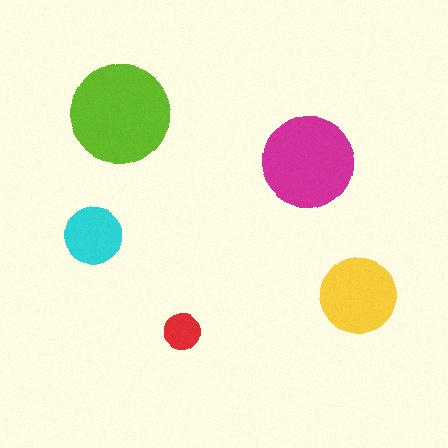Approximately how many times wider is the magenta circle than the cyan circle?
About 1.5 times wider.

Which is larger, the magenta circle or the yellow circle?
The magenta one.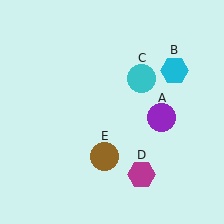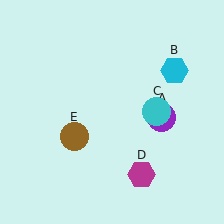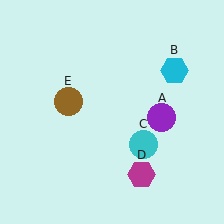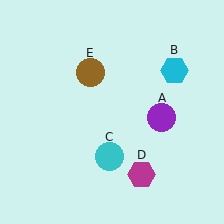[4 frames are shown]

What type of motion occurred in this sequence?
The cyan circle (object C), brown circle (object E) rotated clockwise around the center of the scene.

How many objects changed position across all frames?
2 objects changed position: cyan circle (object C), brown circle (object E).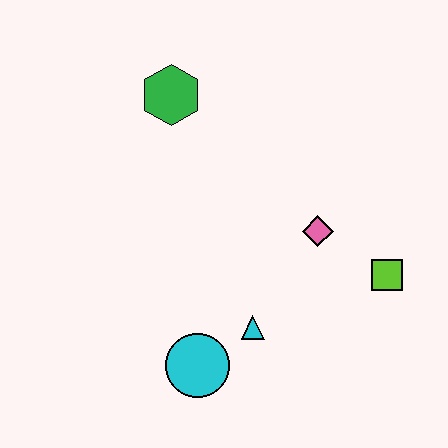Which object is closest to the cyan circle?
The cyan triangle is closest to the cyan circle.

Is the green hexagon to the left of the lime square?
Yes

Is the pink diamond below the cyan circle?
No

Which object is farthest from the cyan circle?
The green hexagon is farthest from the cyan circle.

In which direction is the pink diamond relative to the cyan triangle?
The pink diamond is above the cyan triangle.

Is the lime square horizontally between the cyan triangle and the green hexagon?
No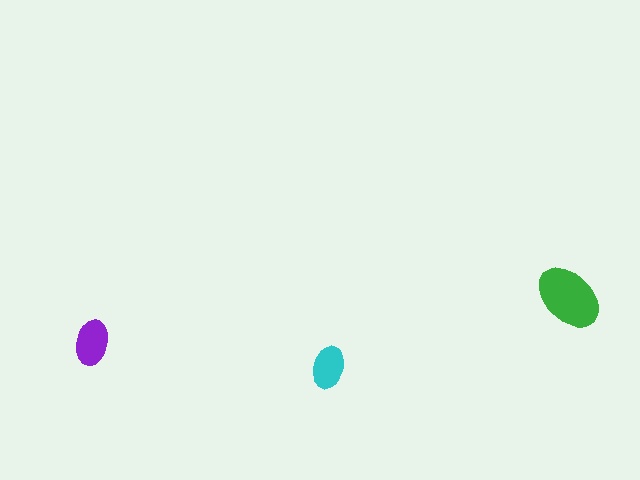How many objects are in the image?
There are 3 objects in the image.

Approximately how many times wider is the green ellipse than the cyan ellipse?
About 1.5 times wider.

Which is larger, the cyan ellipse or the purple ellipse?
The purple one.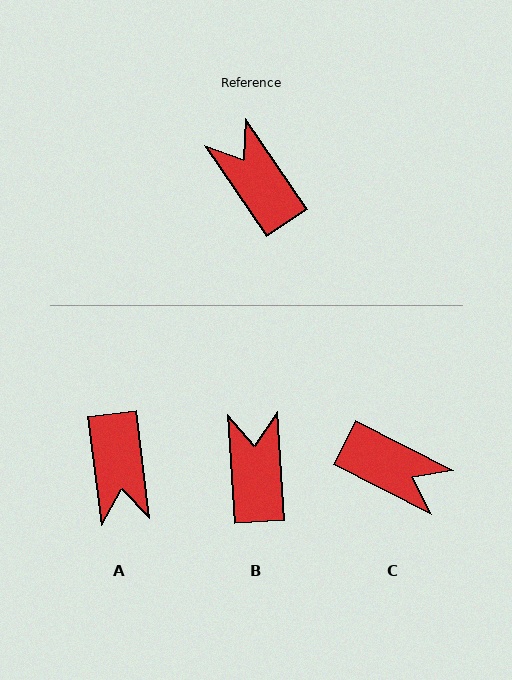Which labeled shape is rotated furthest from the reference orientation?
A, about 153 degrees away.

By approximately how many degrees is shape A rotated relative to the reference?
Approximately 153 degrees counter-clockwise.